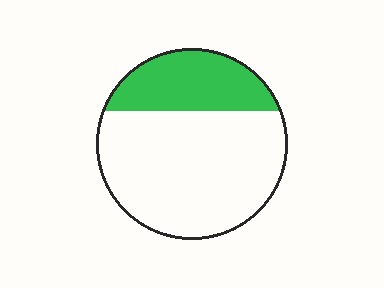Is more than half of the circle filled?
No.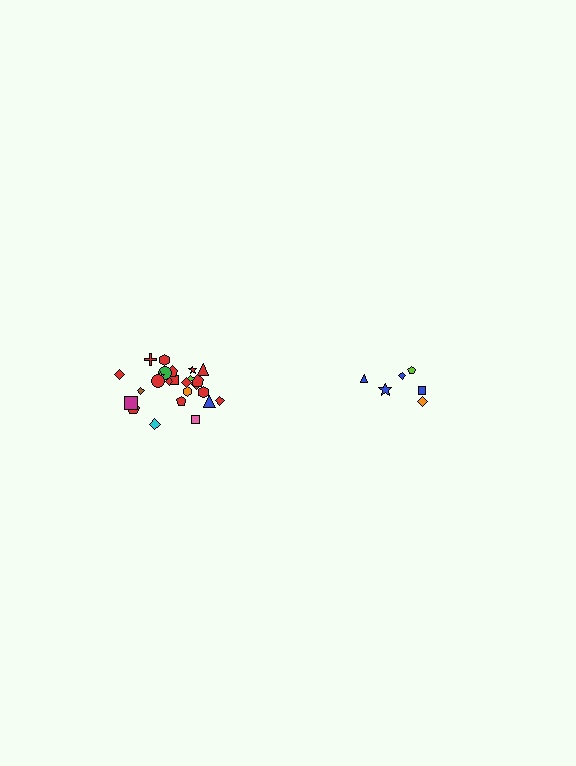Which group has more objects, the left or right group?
The left group.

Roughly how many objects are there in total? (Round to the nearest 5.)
Roughly 30 objects in total.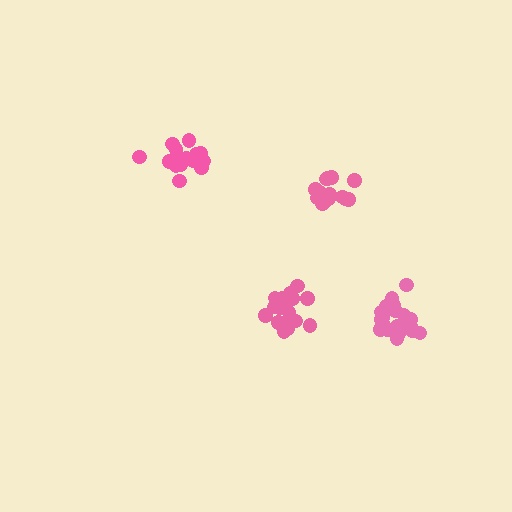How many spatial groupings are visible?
There are 4 spatial groupings.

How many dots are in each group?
Group 1: 16 dots, Group 2: 19 dots, Group 3: 20 dots, Group 4: 17 dots (72 total).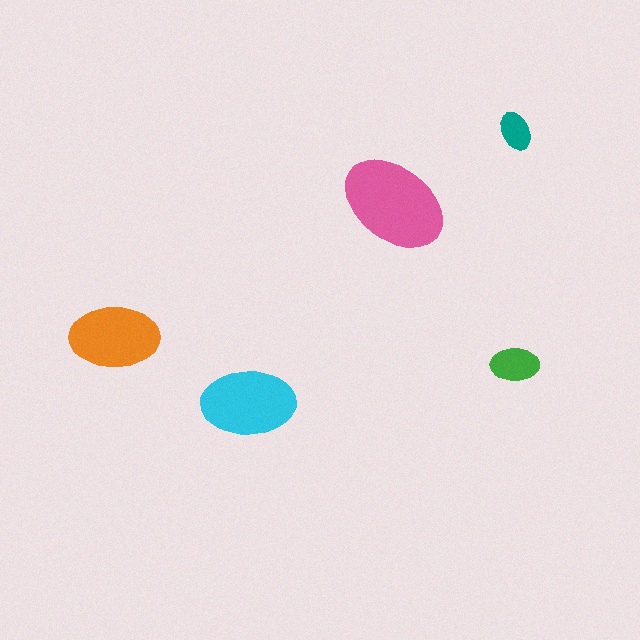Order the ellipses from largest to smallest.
the pink one, the cyan one, the orange one, the green one, the teal one.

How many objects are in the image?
There are 5 objects in the image.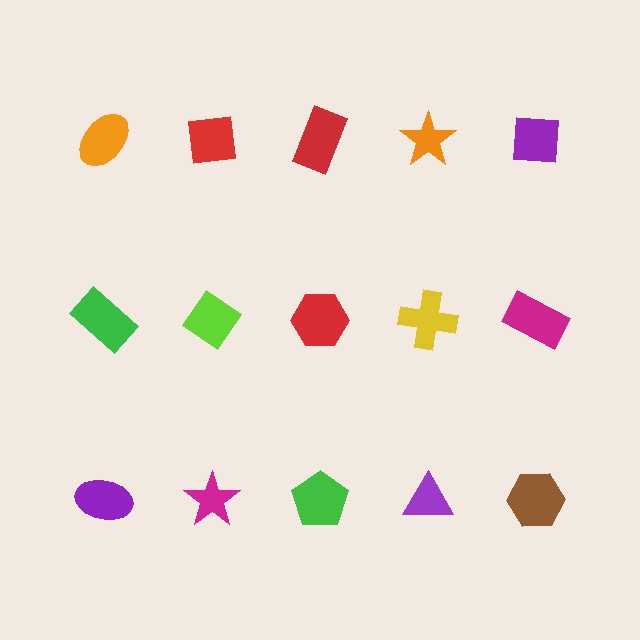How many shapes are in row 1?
5 shapes.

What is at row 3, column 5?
A brown hexagon.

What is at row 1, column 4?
An orange star.